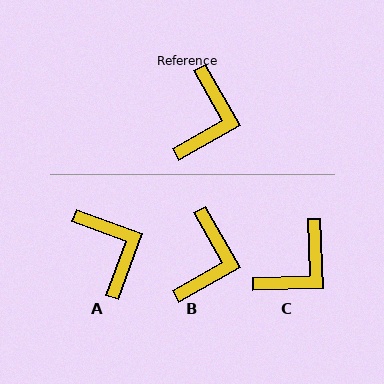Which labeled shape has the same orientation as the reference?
B.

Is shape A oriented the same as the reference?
No, it is off by about 40 degrees.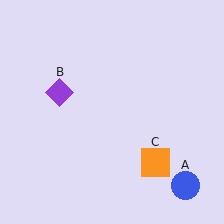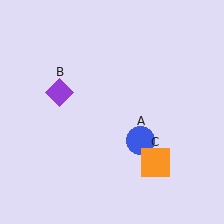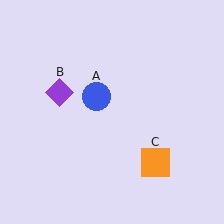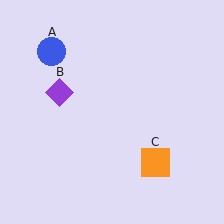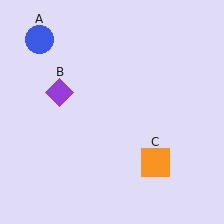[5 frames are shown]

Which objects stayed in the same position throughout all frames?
Purple diamond (object B) and orange square (object C) remained stationary.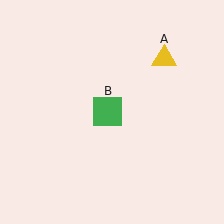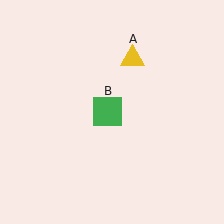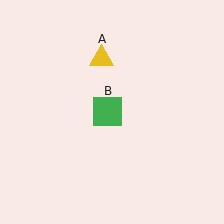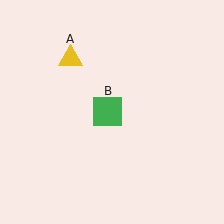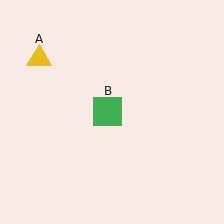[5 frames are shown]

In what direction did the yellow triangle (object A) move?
The yellow triangle (object A) moved left.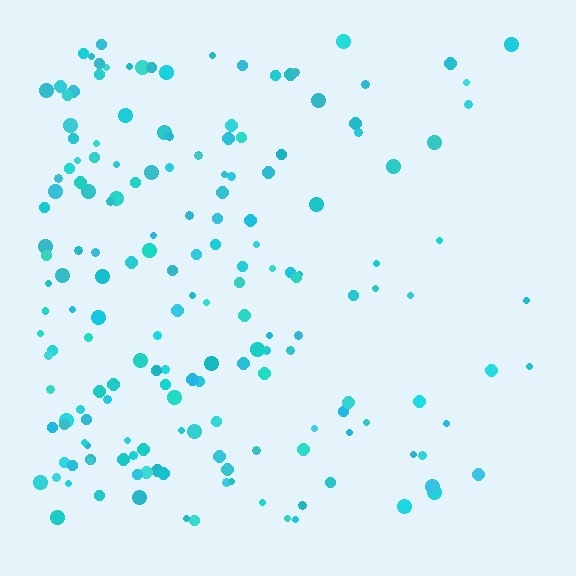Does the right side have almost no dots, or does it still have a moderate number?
Still a moderate number, just noticeably fewer than the left.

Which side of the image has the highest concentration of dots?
The left.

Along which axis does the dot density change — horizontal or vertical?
Horizontal.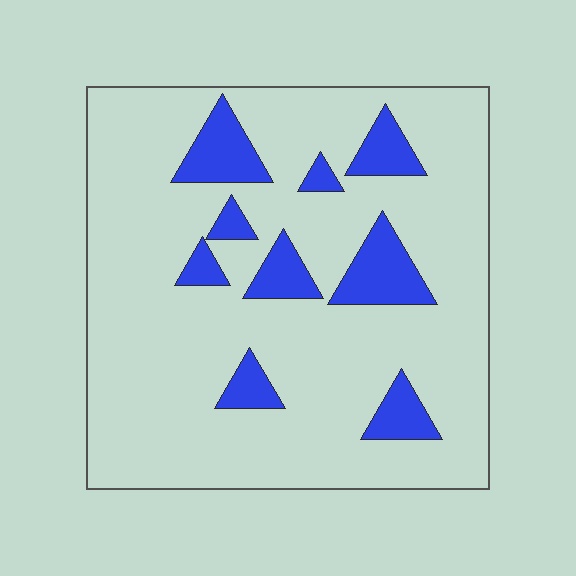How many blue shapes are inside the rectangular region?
9.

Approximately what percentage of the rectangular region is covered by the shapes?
Approximately 15%.